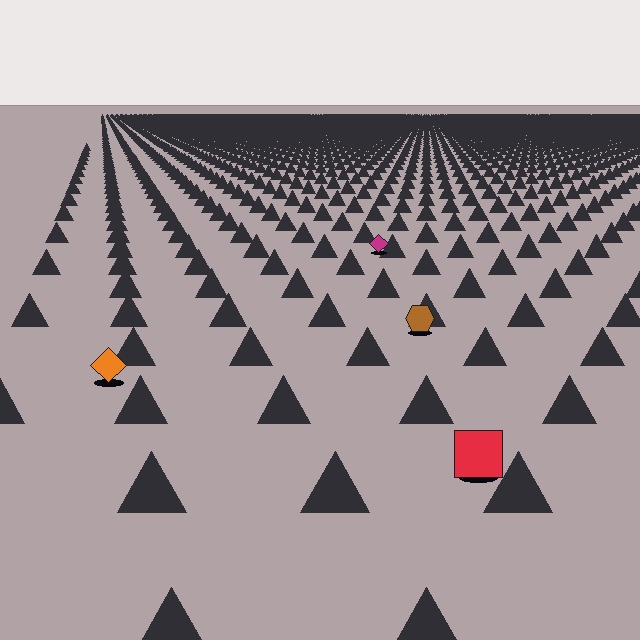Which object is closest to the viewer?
The red square is closest. The texture marks near it are larger and more spread out.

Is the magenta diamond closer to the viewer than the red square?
No. The red square is closer — you can tell from the texture gradient: the ground texture is coarser near it.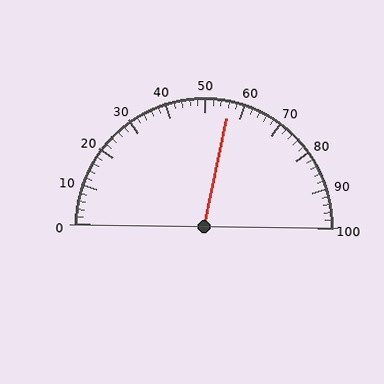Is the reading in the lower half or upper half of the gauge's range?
The reading is in the upper half of the range (0 to 100).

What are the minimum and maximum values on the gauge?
The gauge ranges from 0 to 100.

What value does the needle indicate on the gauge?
The needle indicates approximately 56.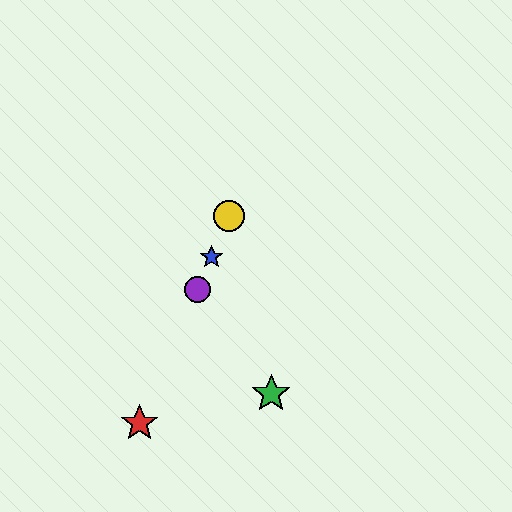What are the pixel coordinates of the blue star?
The blue star is at (211, 257).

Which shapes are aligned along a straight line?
The red star, the blue star, the yellow circle, the purple circle are aligned along a straight line.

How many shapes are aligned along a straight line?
4 shapes (the red star, the blue star, the yellow circle, the purple circle) are aligned along a straight line.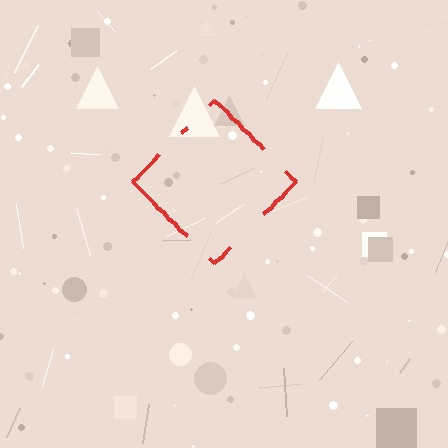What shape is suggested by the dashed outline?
The dashed outline suggests a diamond.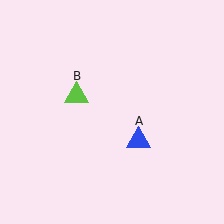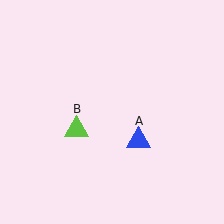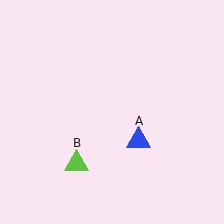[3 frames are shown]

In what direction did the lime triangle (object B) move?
The lime triangle (object B) moved down.